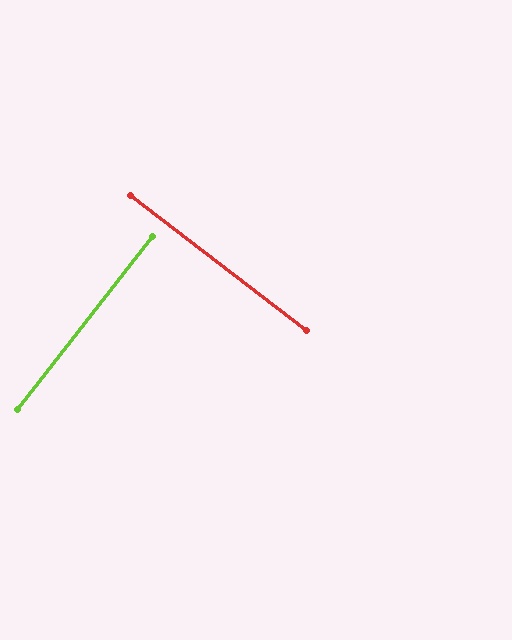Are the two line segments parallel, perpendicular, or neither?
Perpendicular — they meet at approximately 89°.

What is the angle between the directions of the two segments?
Approximately 89 degrees.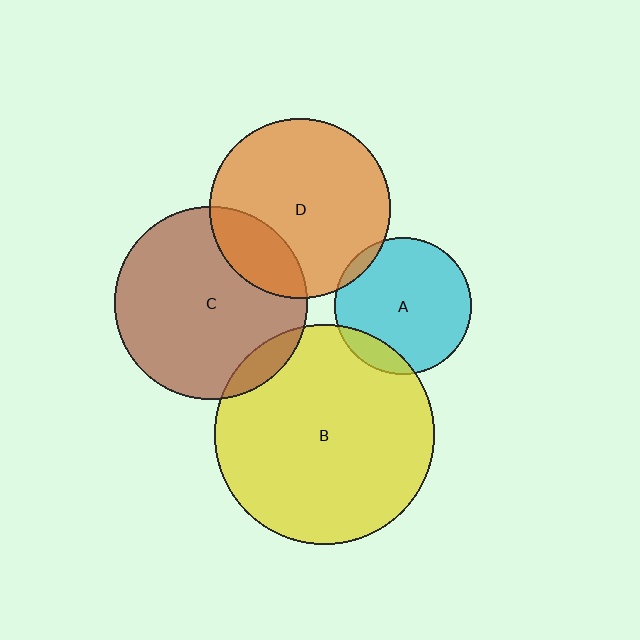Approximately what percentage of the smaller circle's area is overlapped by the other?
Approximately 20%.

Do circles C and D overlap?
Yes.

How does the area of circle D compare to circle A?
Approximately 1.7 times.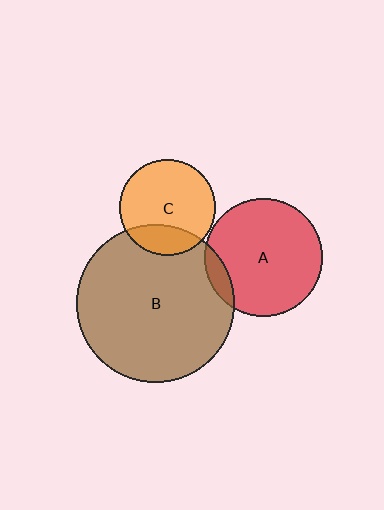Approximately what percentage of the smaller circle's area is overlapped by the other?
Approximately 25%.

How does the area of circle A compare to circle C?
Approximately 1.5 times.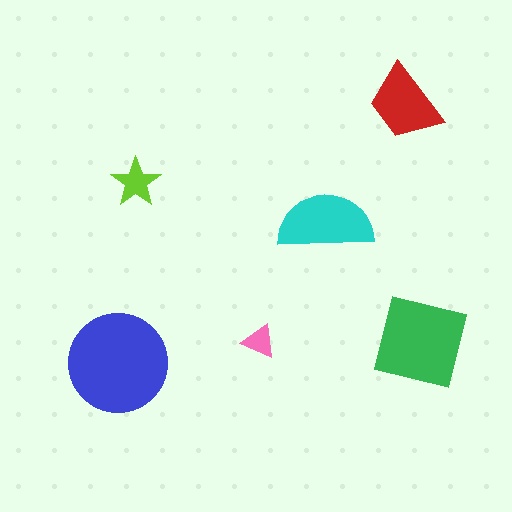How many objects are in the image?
There are 6 objects in the image.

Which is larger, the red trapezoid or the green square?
The green square.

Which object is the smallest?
The pink triangle.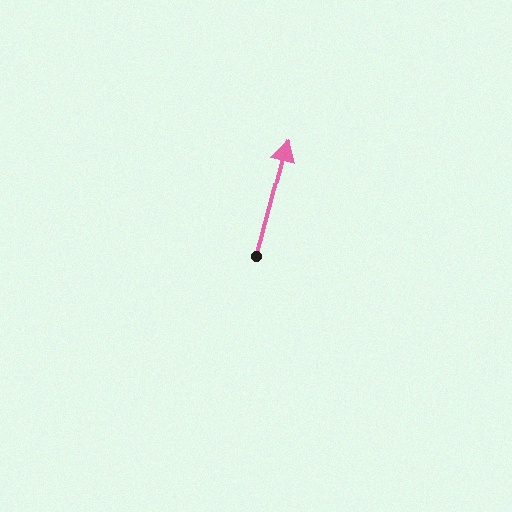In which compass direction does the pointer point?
North.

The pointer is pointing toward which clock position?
Roughly 12 o'clock.